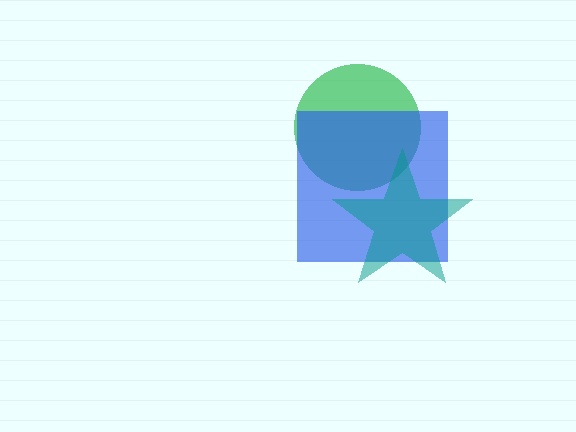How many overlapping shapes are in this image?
There are 3 overlapping shapes in the image.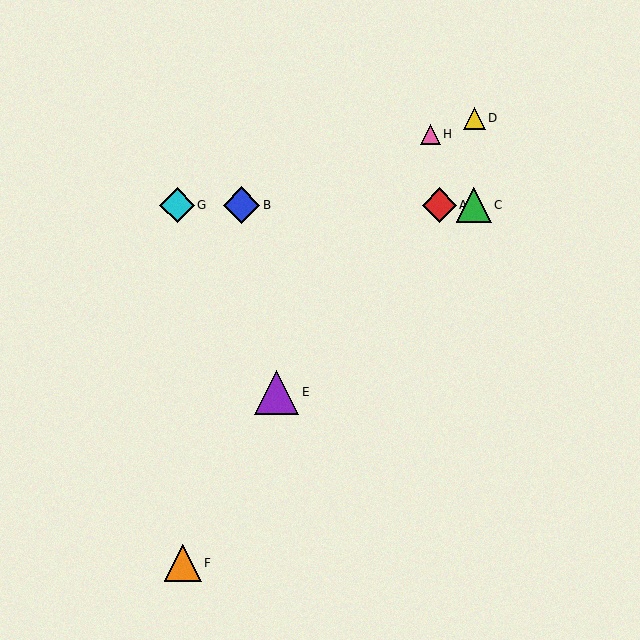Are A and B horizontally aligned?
Yes, both are at y≈205.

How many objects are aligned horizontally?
4 objects (A, B, C, G) are aligned horizontally.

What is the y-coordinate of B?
Object B is at y≈205.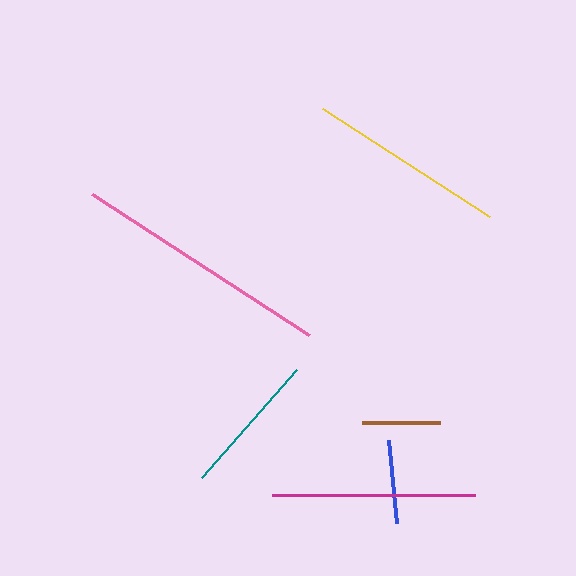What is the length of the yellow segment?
The yellow segment is approximately 200 pixels long.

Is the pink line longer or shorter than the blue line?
The pink line is longer than the blue line.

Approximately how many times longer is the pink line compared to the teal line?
The pink line is approximately 1.8 times the length of the teal line.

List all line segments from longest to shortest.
From longest to shortest: pink, magenta, yellow, teal, blue, brown.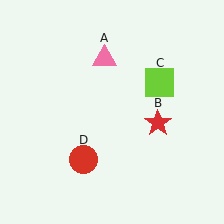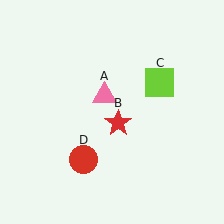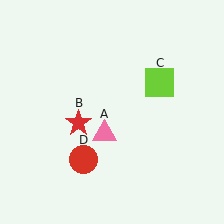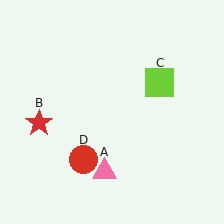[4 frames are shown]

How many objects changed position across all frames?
2 objects changed position: pink triangle (object A), red star (object B).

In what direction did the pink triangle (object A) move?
The pink triangle (object A) moved down.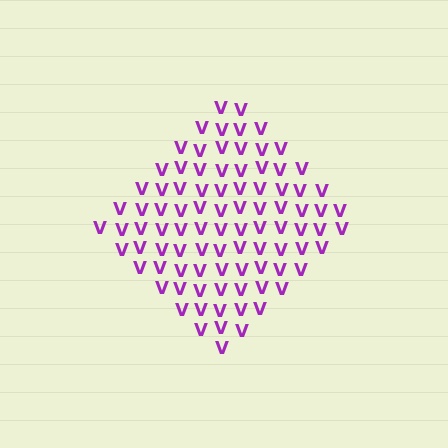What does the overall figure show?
The overall figure shows a diamond.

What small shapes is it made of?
It is made of small letter V's.